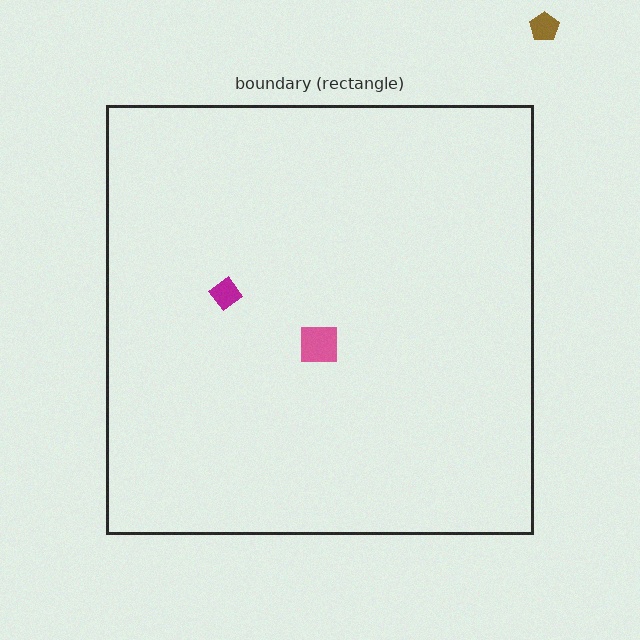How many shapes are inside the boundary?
2 inside, 1 outside.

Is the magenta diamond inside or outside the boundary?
Inside.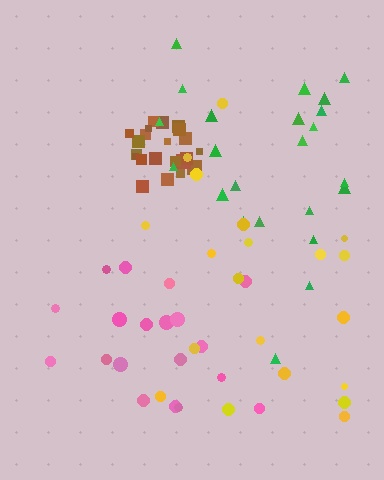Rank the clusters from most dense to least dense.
brown, pink, green, yellow.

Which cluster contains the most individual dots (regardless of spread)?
Brown (23).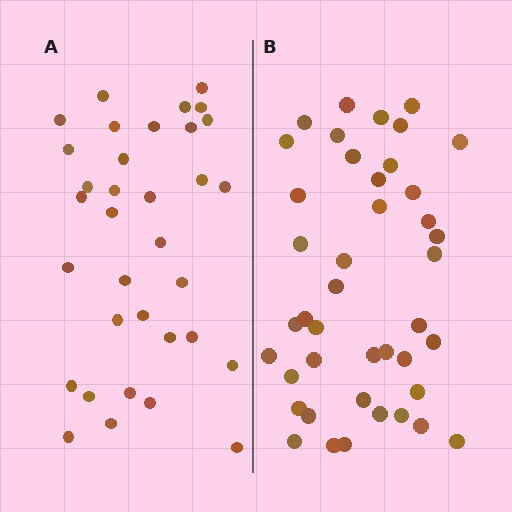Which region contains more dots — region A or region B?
Region B (the right region) has more dots.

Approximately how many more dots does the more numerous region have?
Region B has roughly 8 or so more dots than region A.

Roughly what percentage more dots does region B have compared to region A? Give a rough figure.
About 25% more.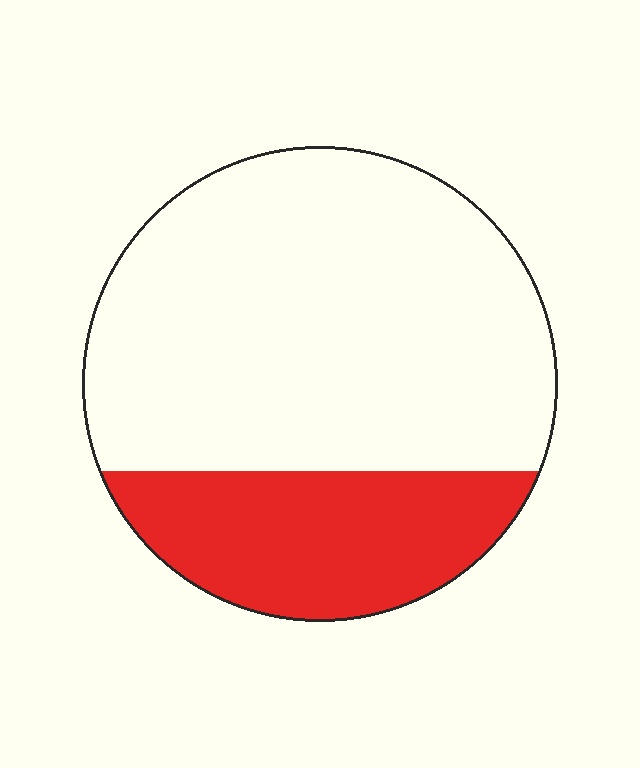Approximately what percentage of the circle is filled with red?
Approximately 25%.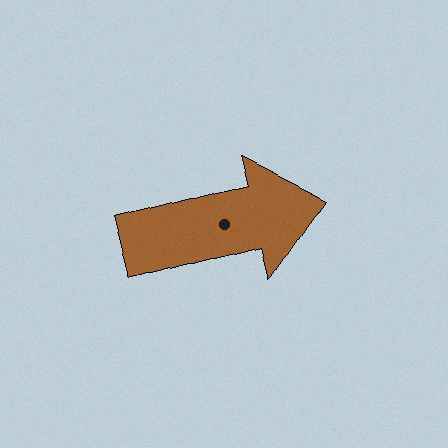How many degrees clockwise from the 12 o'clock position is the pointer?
Approximately 75 degrees.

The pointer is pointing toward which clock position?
Roughly 3 o'clock.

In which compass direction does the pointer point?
East.